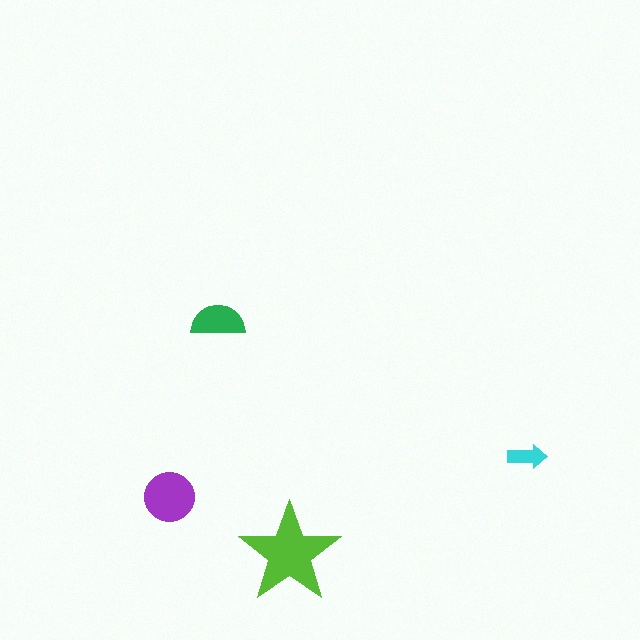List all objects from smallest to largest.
The cyan arrow, the green semicircle, the purple circle, the lime star.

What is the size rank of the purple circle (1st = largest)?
2nd.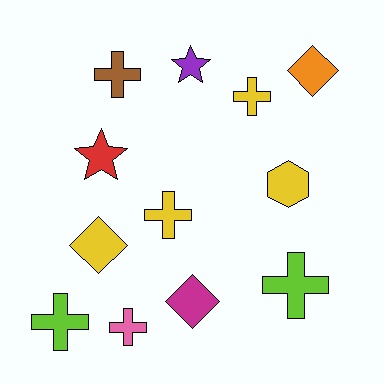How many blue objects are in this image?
There are no blue objects.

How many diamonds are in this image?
There are 3 diamonds.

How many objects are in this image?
There are 12 objects.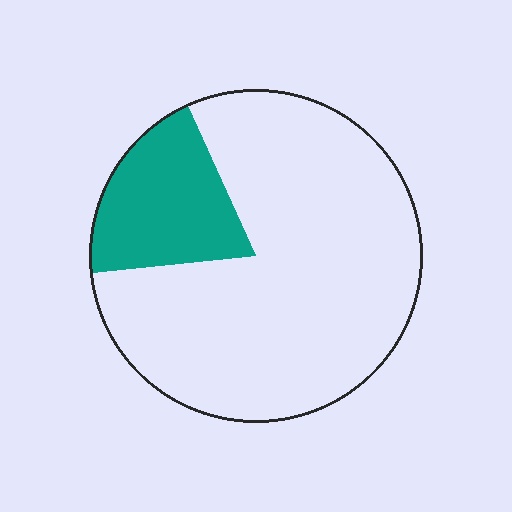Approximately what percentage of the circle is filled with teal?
Approximately 20%.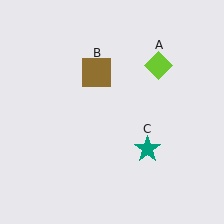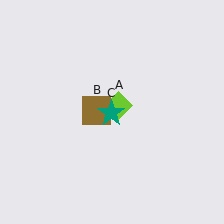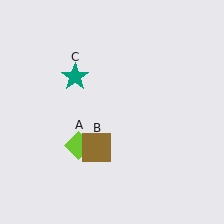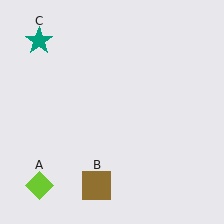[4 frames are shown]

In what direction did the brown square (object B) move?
The brown square (object B) moved down.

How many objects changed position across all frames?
3 objects changed position: lime diamond (object A), brown square (object B), teal star (object C).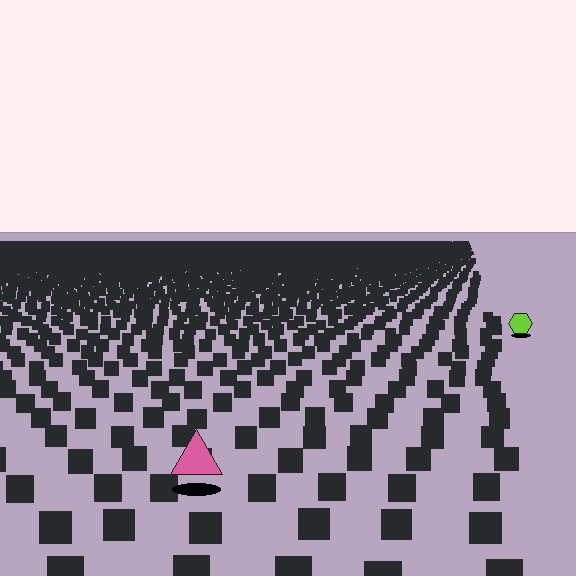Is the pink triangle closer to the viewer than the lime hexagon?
Yes. The pink triangle is closer — you can tell from the texture gradient: the ground texture is coarser near it.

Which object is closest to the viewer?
The pink triangle is closest. The texture marks near it are larger and more spread out.